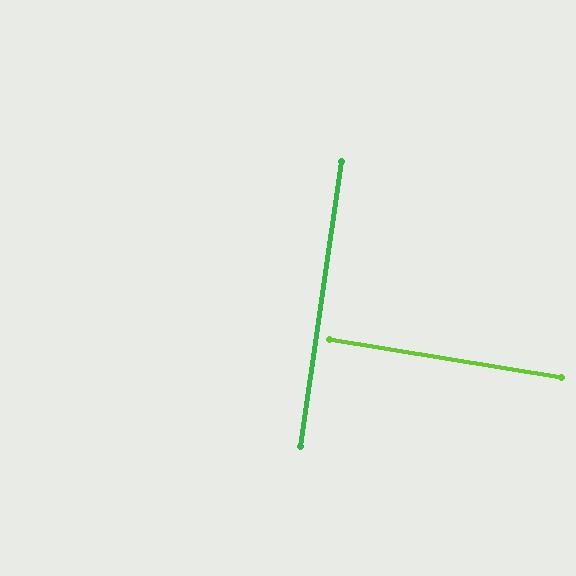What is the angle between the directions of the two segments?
Approximately 89 degrees.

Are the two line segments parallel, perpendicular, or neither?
Perpendicular — they meet at approximately 89°.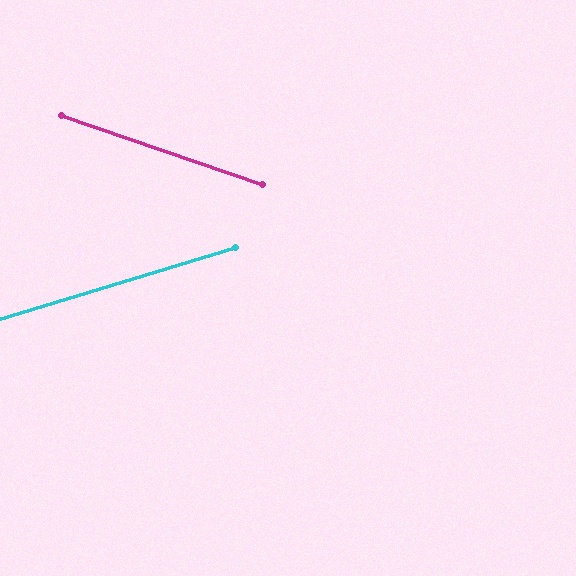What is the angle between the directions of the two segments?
Approximately 36 degrees.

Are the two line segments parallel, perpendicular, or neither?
Neither parallel nor perpendicular — they differ by about 36°.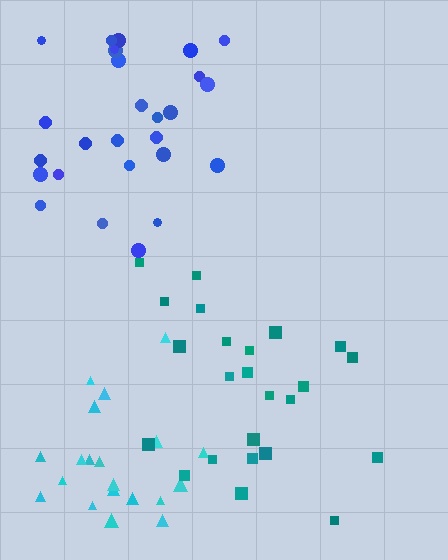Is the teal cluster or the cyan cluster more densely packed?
Cyan.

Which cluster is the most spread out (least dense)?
Teal.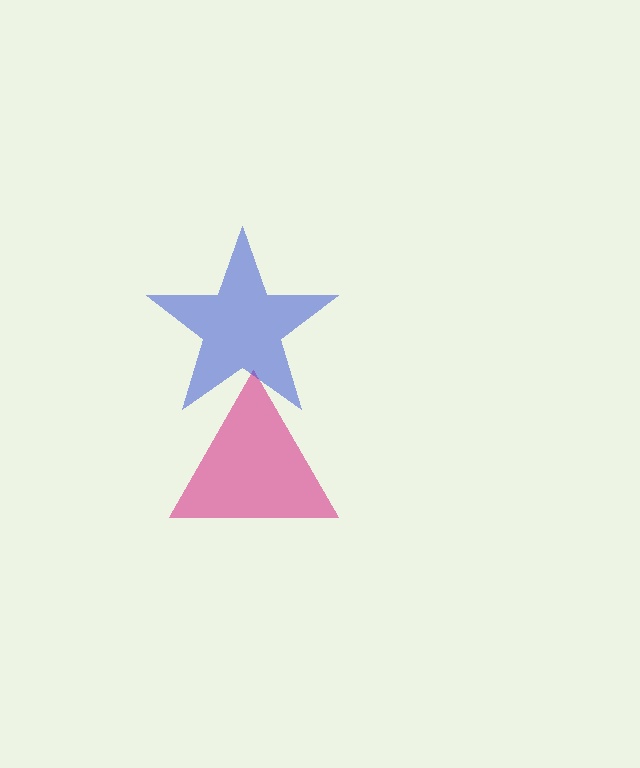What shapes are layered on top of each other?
The layered shapes are: a pink triangle, a blue star.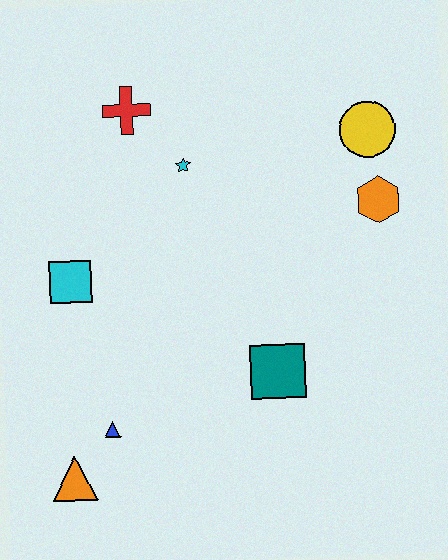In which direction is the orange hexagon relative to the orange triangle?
The orange hexagon is to the right of the orange triangle.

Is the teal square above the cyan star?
No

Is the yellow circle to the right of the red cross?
Yes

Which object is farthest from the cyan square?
The yellow circle is farthest from the cyan square.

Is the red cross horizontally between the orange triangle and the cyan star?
Yes